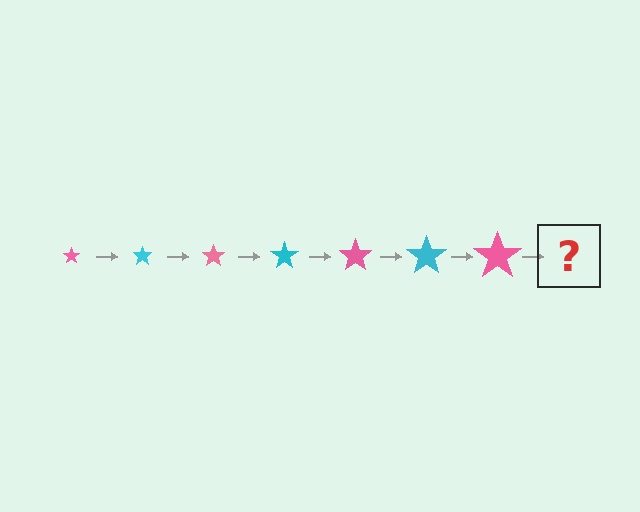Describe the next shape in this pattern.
It should be a cyan star, larger than the previous one.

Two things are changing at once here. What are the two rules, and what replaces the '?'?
The two rules are that the star grows larger each step and the color cycles through pink and cyan. The '?' should be a cyan star, larger than the previous one.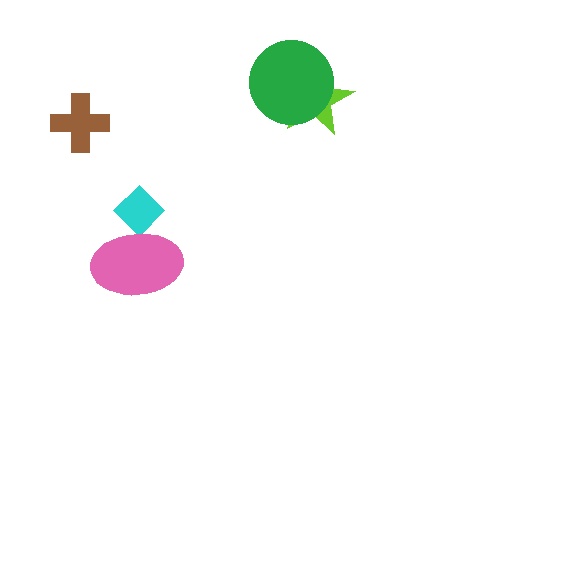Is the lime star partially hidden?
Yes, it is partially covered by another shape.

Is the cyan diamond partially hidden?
Yes, it is partially covered by another shape.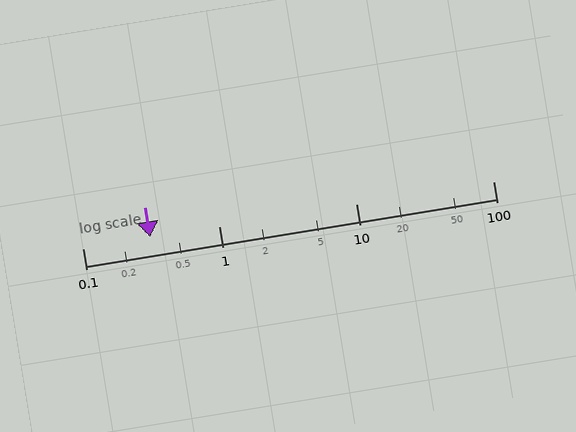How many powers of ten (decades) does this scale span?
The scale spans 3 decades, from 0.1 to 100.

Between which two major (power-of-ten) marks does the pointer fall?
The pointer is between 0.1 and 1.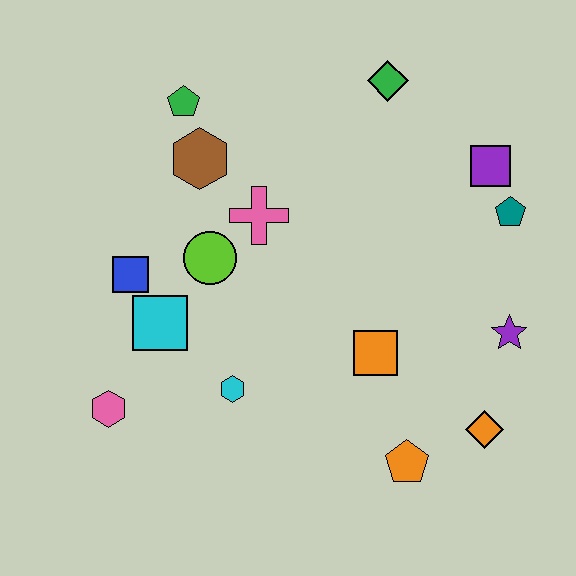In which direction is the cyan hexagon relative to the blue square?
The cyan hexagon is below the blue square.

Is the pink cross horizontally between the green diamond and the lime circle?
Yes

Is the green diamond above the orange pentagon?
Yes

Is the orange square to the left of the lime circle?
No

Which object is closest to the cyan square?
The blue square is closest to the cyan square.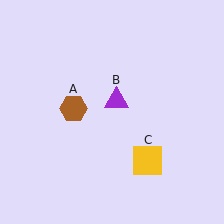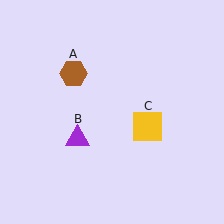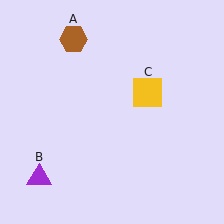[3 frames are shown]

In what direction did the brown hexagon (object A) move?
The brown hexagon (object A) moved up.